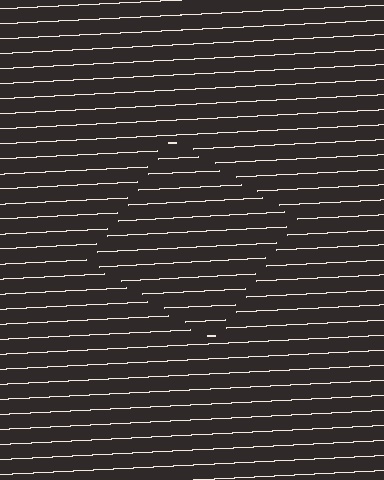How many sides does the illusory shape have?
4 sides — the line-ends trace a square.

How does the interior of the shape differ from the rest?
The interior of the shape contains the same grating, shifted by half a period — the contour is defined by the phase discontinuity where line-ends from the inner and outer gratings abut.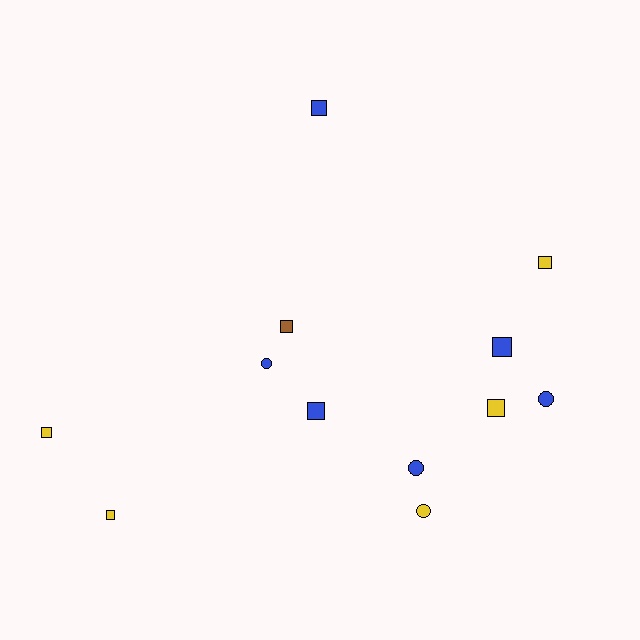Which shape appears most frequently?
Square, with 8 objects.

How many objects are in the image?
There are 12 objects.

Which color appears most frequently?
Blue, with 6 objects.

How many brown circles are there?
There are no brown circles.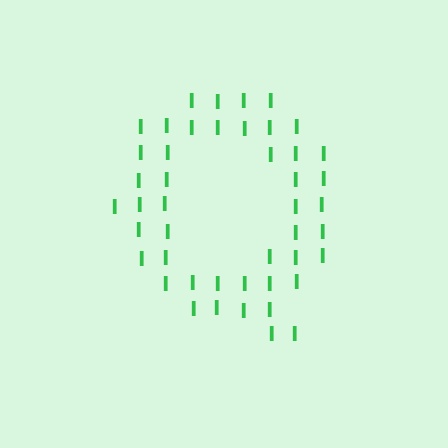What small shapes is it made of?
It is made of small letter I's.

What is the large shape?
The large shape is the letter Q.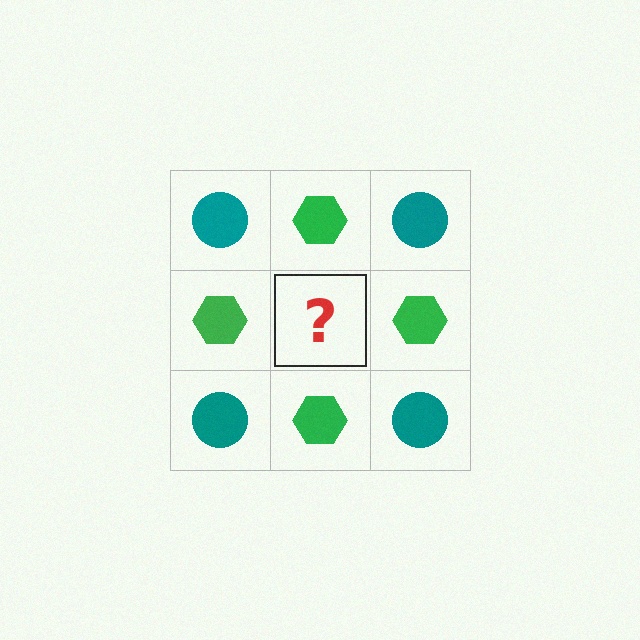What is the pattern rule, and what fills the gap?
The rule is that it alternates teal circle and green hexagon in a checkerboard pattern. The gap should be filled with a teal circle.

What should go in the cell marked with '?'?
The missing cell should contain a teal circle.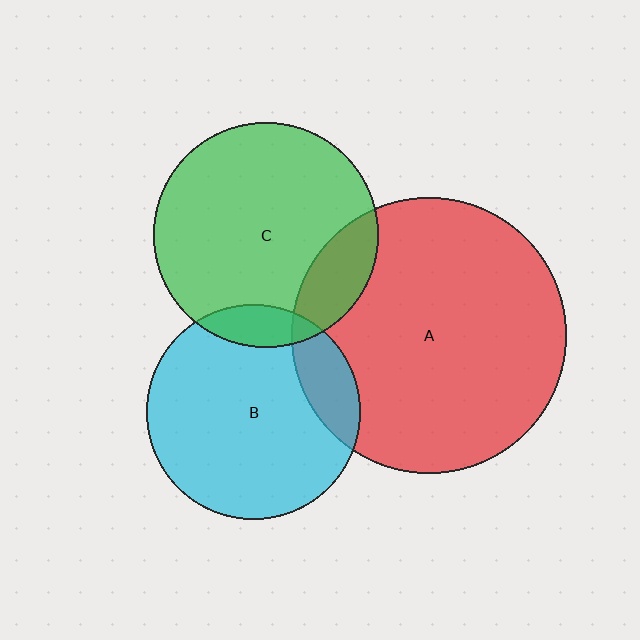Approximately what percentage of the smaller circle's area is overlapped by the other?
Approximately 15%.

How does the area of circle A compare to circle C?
Approximately 1.5 times.